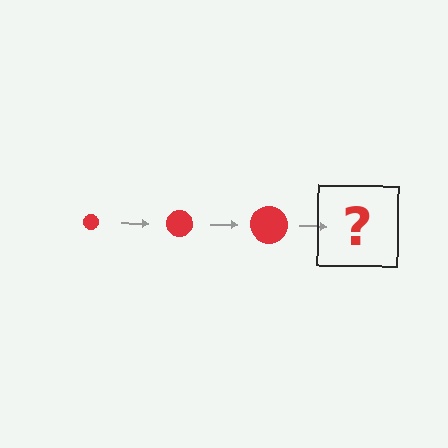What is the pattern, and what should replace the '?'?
The pattern is that the circle gets progressively larger each step. The '?' should be a red circle, larger than the previous one.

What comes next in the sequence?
The next element should be a red circle, larger than the previous one.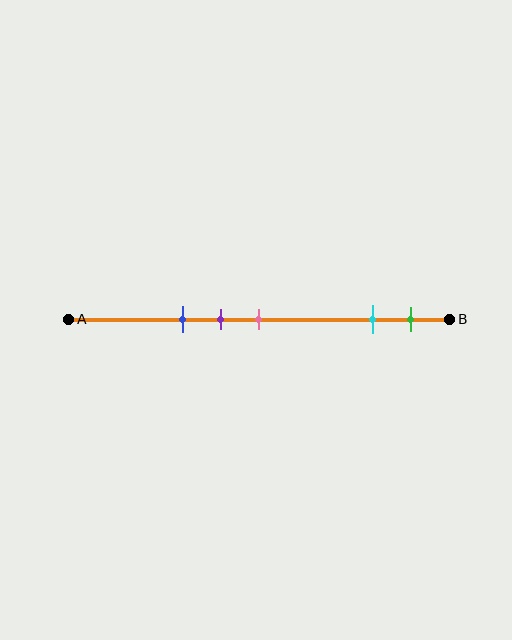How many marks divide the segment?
There are 5 marks dividing the segment.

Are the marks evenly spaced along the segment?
No, the marks are not evenly spaced.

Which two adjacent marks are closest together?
The purple and pink marks are the closest adjacent pair.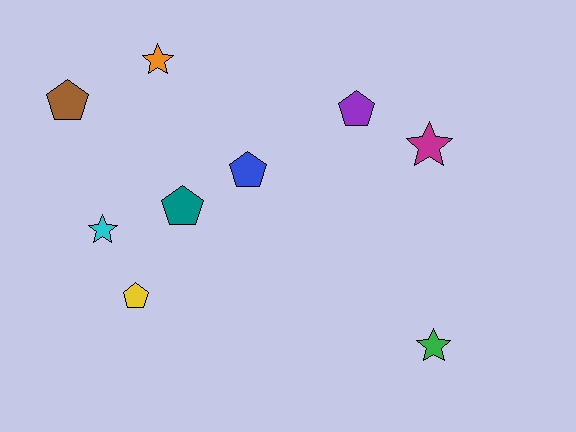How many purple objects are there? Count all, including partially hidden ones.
There is 1 purple object.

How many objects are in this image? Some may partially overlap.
There are 9 objects.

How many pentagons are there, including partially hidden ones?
There are 5 pentagons.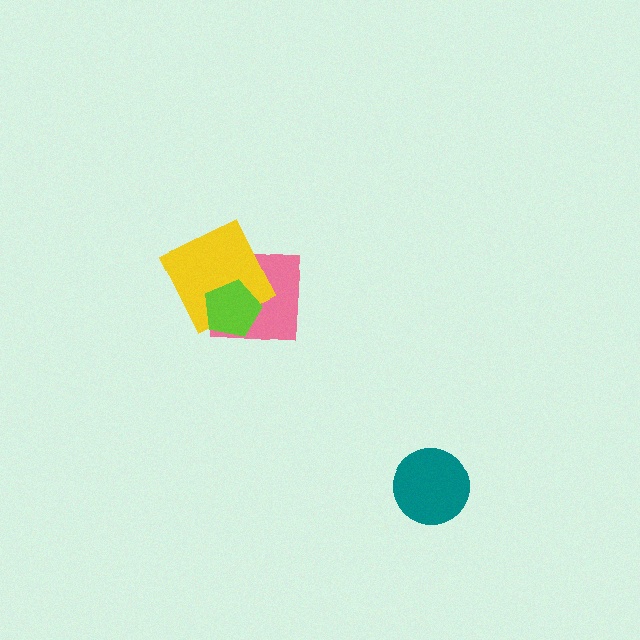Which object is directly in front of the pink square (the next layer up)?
The yellow square is directly in front of the pink square.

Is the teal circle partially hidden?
No, no other shape covers it.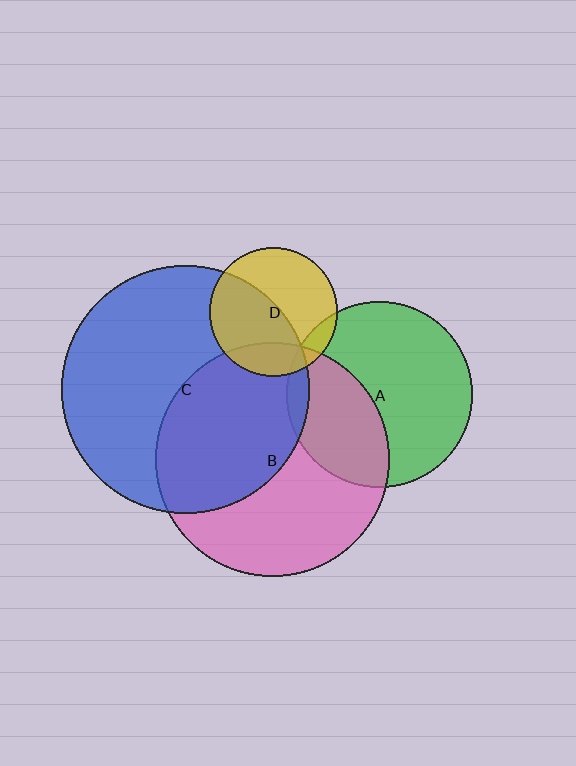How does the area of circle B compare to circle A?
Approximately 1.6 times.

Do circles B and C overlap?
Yes.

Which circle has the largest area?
Circle C (blue).